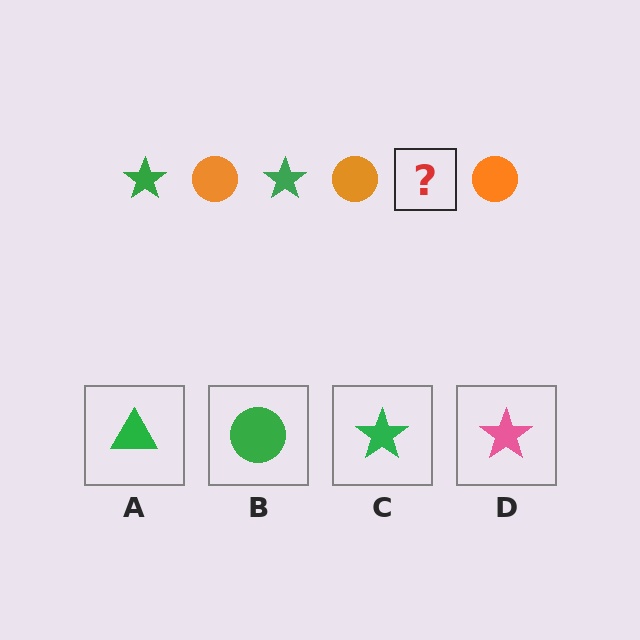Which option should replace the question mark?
Option C.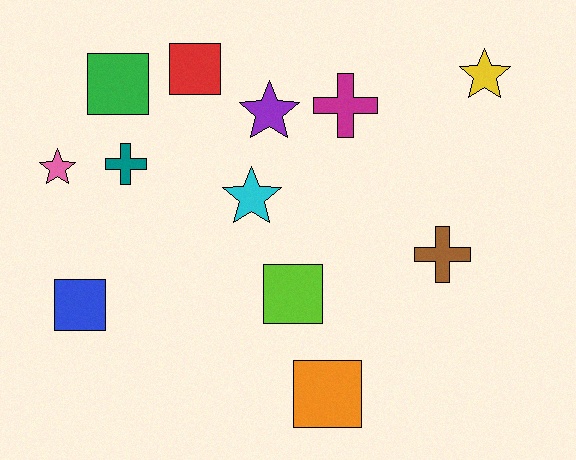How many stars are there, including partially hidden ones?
There are 4 stars.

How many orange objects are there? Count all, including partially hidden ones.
There is 1 orange object.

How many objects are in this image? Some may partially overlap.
There are 12 objects.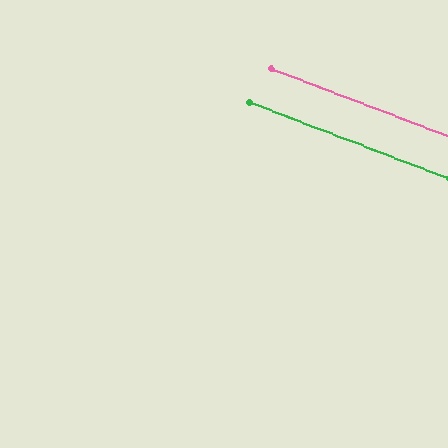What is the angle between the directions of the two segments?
Approximately 0 degrees.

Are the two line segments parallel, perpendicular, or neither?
Parallel — their directions differ by only 0.4°.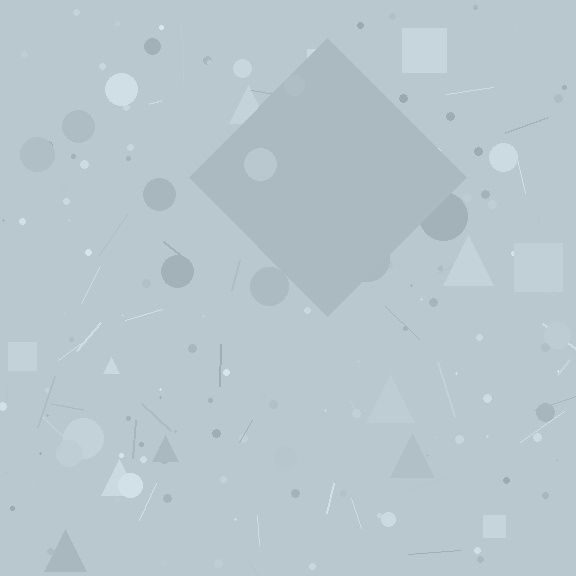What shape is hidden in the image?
A diamond is hidden in the image.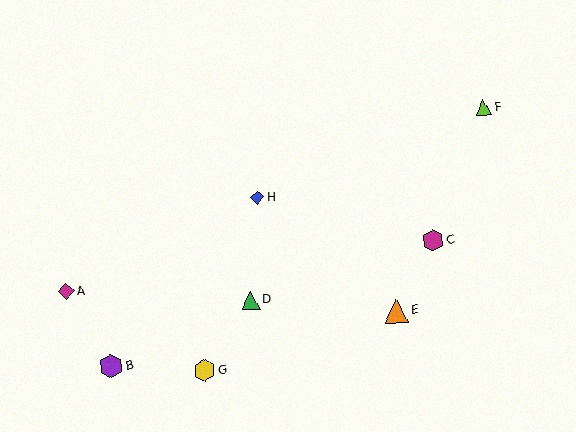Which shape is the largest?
The orange triangle (labeled E) is the largest.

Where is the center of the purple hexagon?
The center of the purple hexagon is at (111, 366).